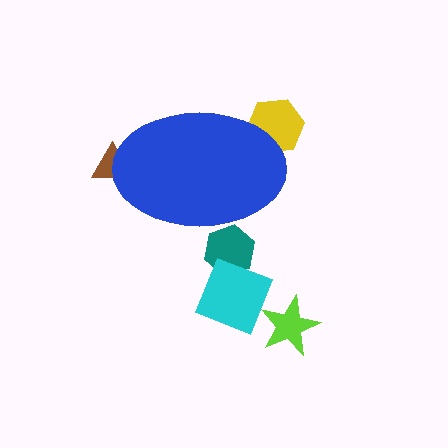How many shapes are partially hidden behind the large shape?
3 shapes are partially hidden.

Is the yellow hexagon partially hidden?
Yes, the yellow hexagon is partially hidden behind the blue ellipse.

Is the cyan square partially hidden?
No, the cyan square is fully visible.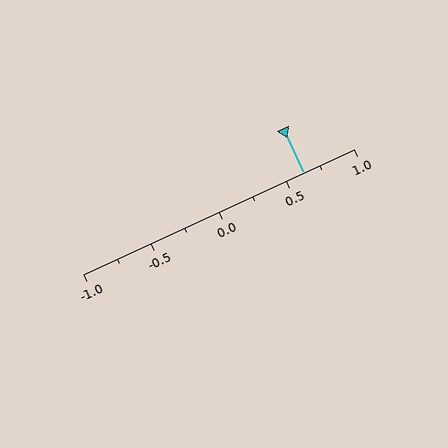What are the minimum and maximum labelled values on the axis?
The axis runs from -1.0 to 1.0.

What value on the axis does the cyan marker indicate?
The marker indicates approximately 0.62.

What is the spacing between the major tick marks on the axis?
The major ticks are spaced 0.5 apart.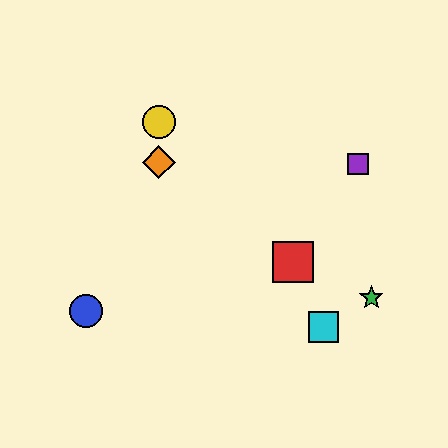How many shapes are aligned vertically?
2 shapes (the yellow circle, the orange diamond) are aligned vertically.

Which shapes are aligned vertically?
The yellow circle, the orange diamond are aligned vertically.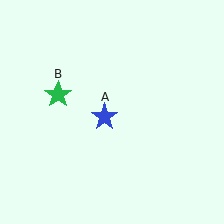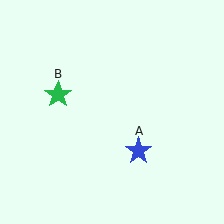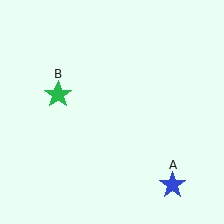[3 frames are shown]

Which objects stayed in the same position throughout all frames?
Green star (object B) remained stationary.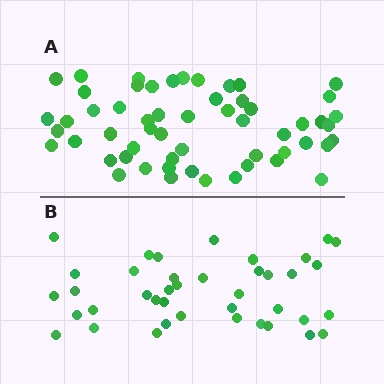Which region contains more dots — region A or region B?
Region A (the top region) has more dots.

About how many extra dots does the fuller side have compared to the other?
Region A has approximately 15 more dots than region B.